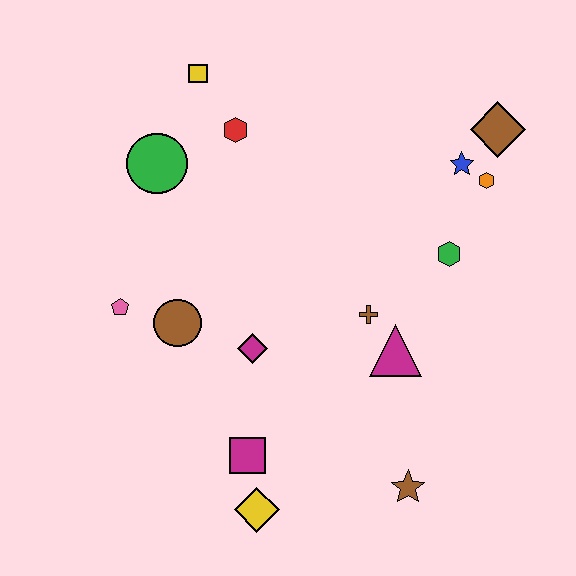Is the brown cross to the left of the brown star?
Yes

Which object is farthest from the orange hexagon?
The yellow diamond is farthest from the orange hexagon.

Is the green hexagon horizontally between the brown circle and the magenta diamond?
No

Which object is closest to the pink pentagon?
The brown circle is closest to the pink pentagon.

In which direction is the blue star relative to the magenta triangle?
The blue star is above the magenta triangle.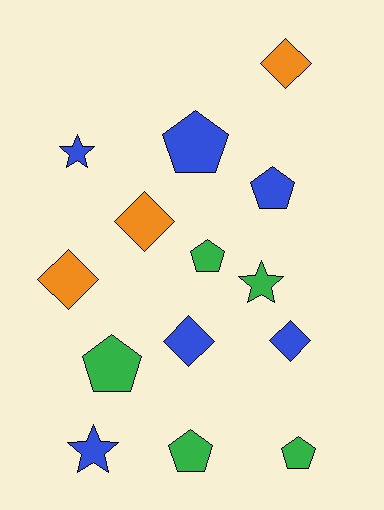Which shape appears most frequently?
Pentagon, with 6 objects.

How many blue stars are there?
There are 2 blue stars.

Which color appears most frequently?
Blue, with 6 objects.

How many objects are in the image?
There are 14 objects.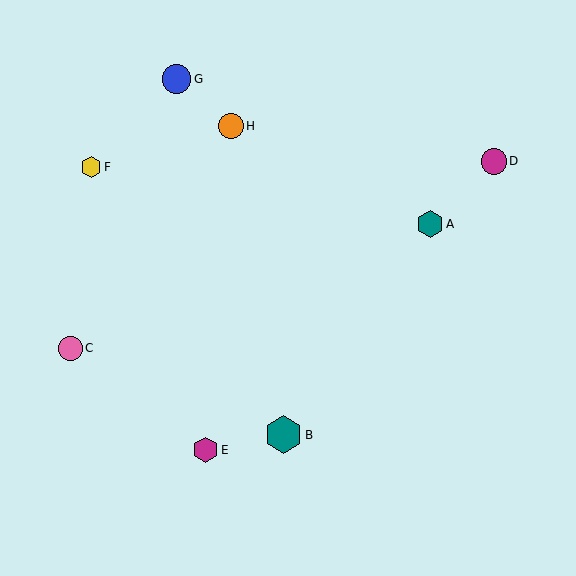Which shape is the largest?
The teal hexagon (labeled B) is the largest.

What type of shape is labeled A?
Shape A is a teal hexagon.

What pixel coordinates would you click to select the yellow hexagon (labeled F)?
Click at (91, 167) to select the yellow hexagon F.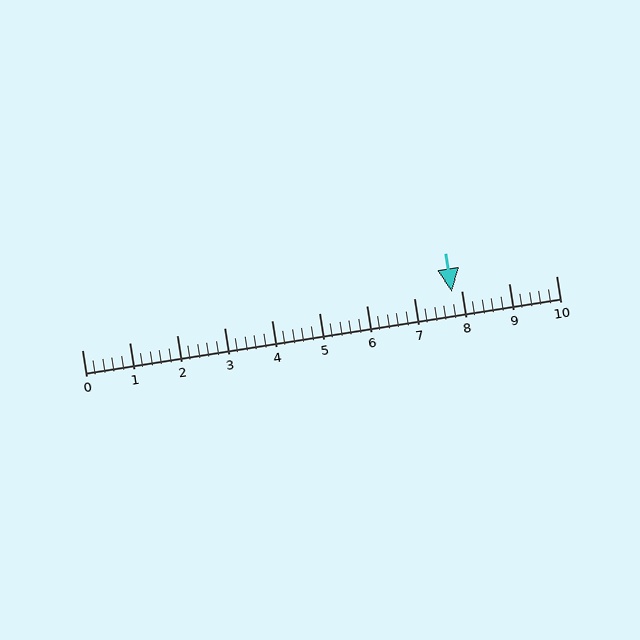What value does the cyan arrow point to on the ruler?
The cyan arrow points to approximately 7.8.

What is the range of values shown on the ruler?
The ruler shows values from 0 to 10.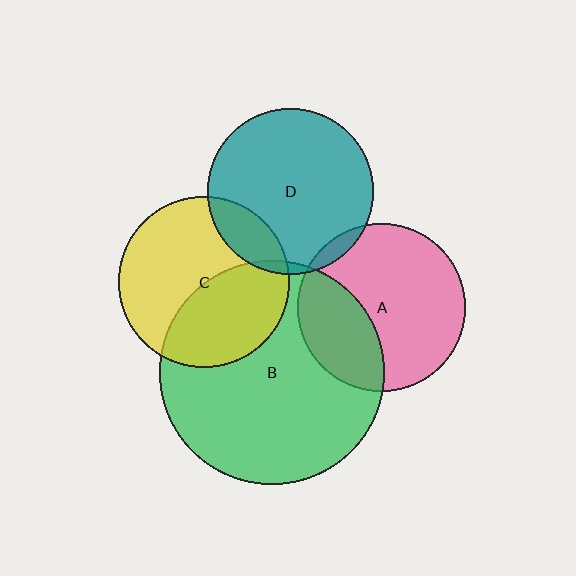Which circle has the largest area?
Circle B (green).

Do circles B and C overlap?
Yes.